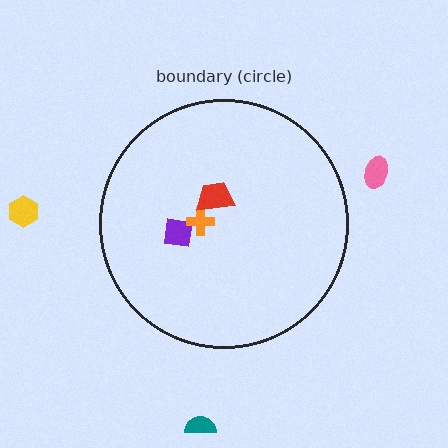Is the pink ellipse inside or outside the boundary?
Outside.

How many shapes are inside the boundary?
3 inside, 3 outside.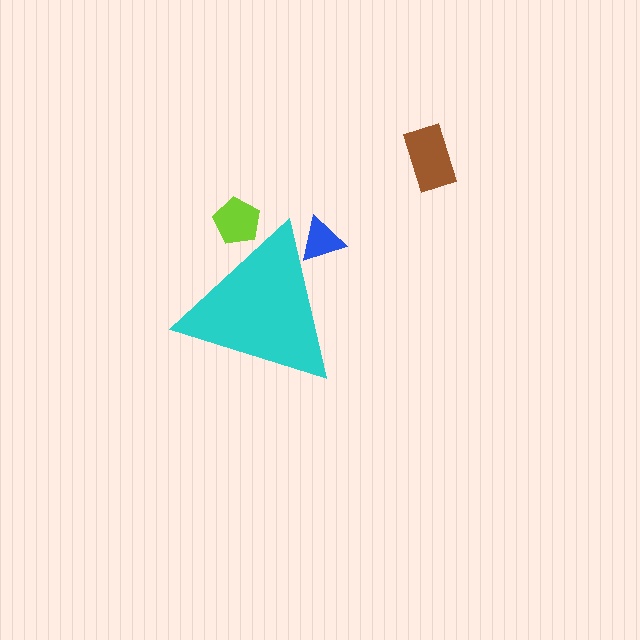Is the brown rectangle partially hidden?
No, the brown rectangle is fully visible.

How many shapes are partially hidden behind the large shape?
2 shapes are partially hidden.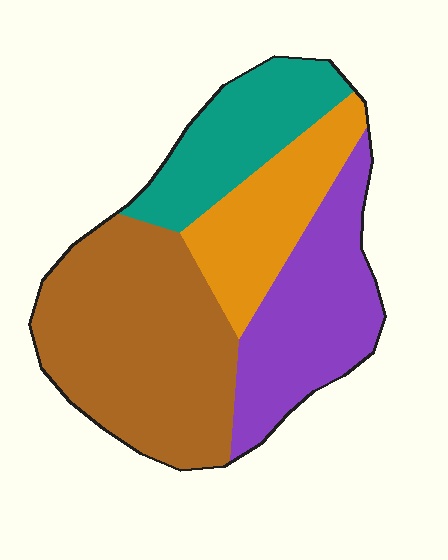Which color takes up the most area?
Brown, at roughly 40%.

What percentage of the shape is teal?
Teal takes up between a sixth and a third of the shape.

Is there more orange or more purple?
Purple.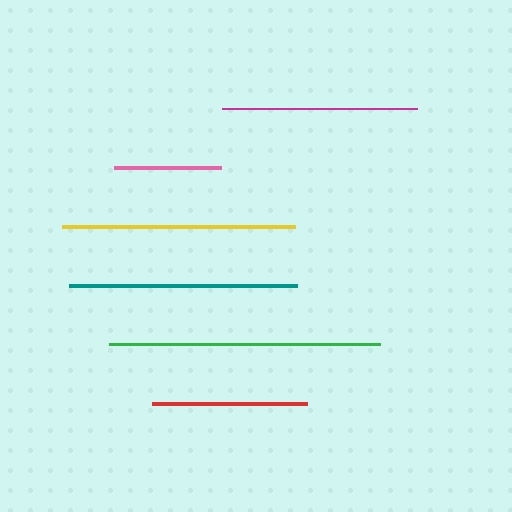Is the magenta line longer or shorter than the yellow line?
The yellow line is longer than the magenta line.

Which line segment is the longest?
The green line is the longest at approximately 271 pixels.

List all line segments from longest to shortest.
From longest to shortest: green, yellow, teal, magenta, red, pink.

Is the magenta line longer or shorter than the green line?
The green line is longer than the magenta line.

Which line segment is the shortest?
The pink line is the shortest at approximately 107 pixels.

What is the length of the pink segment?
The pink segment is approximately 107 pixels long.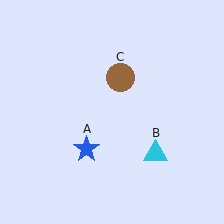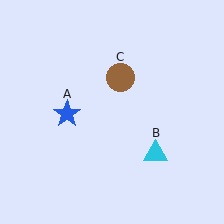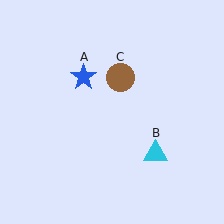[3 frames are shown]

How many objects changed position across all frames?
1 object changed position: blue star (object A).